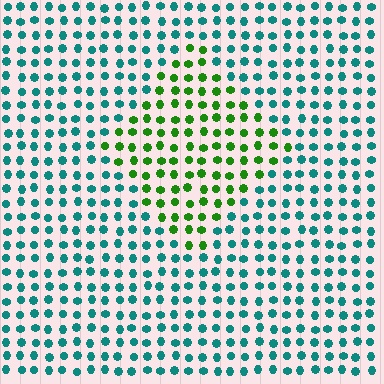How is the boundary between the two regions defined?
The boundary is defined purely by a slight shift in hue (about 61 degrees). Spacing, size, and orientation are identical on both sides.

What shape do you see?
I see a diamond.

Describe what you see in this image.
The image is filled with small teal elements in a uniform arrangement. A diamond-shaped region is visible where the elements are tinted to a slightly different hue, forming a subtle color boundary.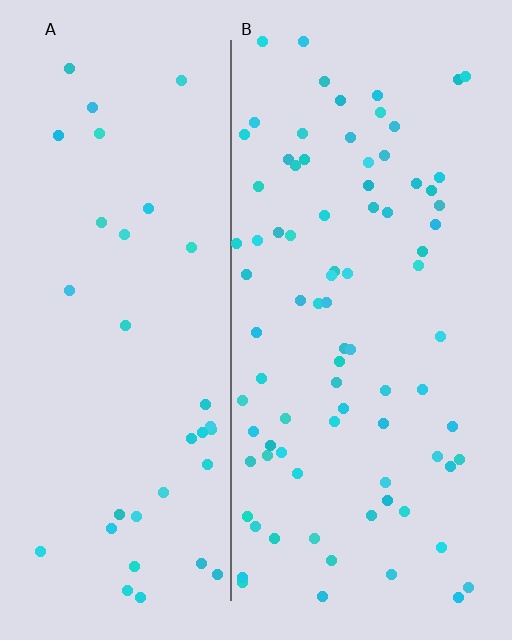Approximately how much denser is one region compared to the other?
Approximately 2.4× — region B over region A.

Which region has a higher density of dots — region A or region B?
B (the right).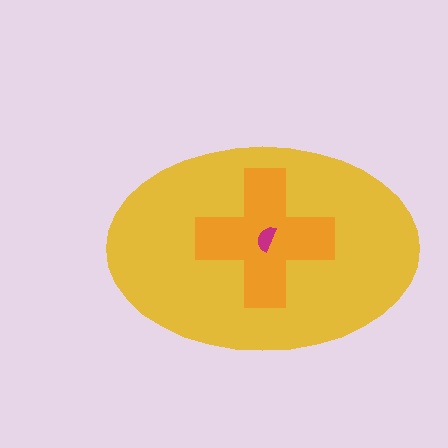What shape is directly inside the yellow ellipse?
The orange cross.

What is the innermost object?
The magenta semicircle.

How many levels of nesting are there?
3.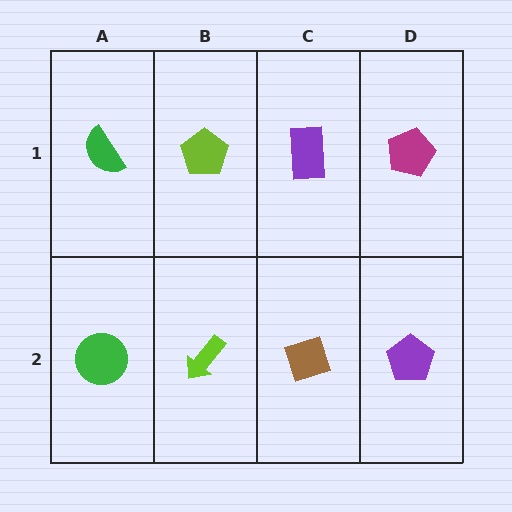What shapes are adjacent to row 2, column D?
A magenta pentagon (row 1, column D), a brown diamond (row 2, column C).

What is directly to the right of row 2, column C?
A purple pentagon.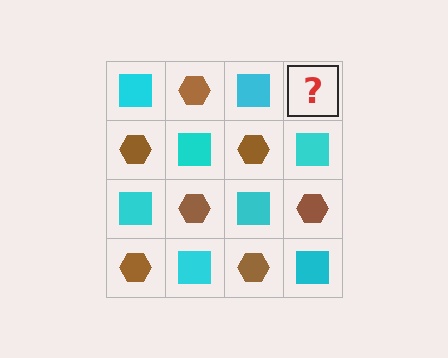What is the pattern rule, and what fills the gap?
The rule is that it alternates cyan square and brown hexagon in a checkerboard pattern. The gap should be filled with a brown hexagon.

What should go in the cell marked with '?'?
The missing cell should contain a brown hexagon.